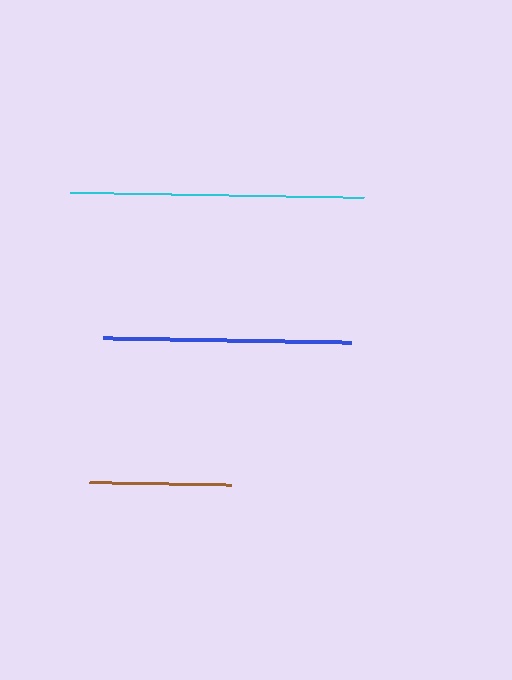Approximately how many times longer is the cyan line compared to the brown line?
The cyan line is approximately 2.1 times the length of the brown line.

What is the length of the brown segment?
The brown segment is approximately 143 pixels long.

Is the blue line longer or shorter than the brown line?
The blue line is longer than the brown line.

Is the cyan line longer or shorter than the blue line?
The cyan line is longer than the blue line.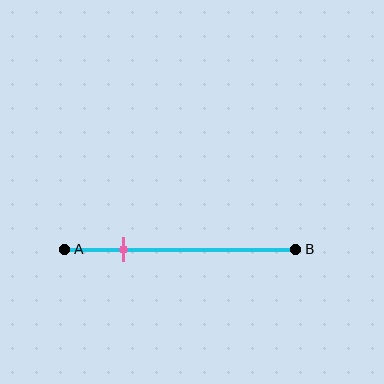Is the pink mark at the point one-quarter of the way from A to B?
Yes, the mark is approximately at the one-quarter point.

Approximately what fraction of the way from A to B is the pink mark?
The pink mark is approximately 25% of the way from A to B.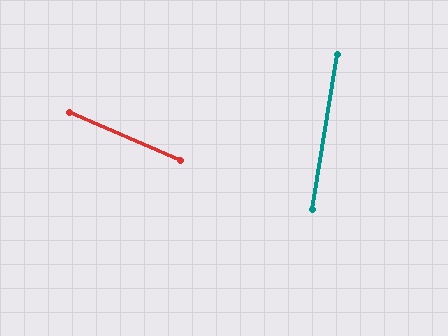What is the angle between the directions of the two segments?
Approximately 76 degrees.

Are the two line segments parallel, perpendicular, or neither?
Neither parallel nor perpendicular — they differ by about 76°.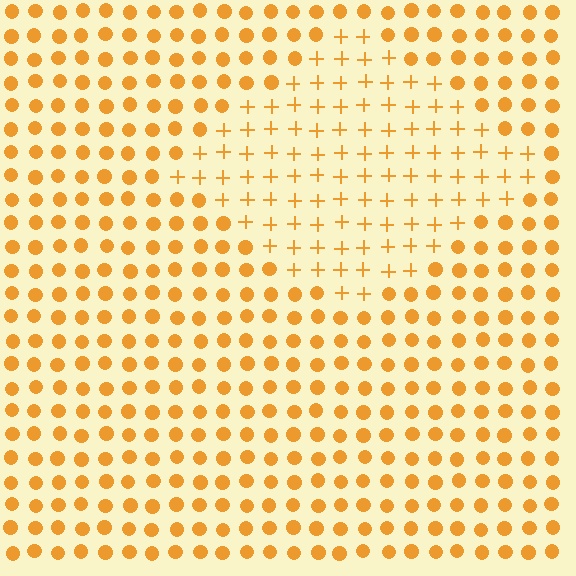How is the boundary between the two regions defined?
The boundary is defined by a change in element shape: plus signs inside vs. circles outside. All elements share the same color and spacing.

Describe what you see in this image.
The image is filled with small orange elements arranged in a uniform grid. A diamond-shaped region contains plus signs, while the surrounding area contains circles. The boundary is defined purely by the change in element shape.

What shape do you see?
I see a diamond.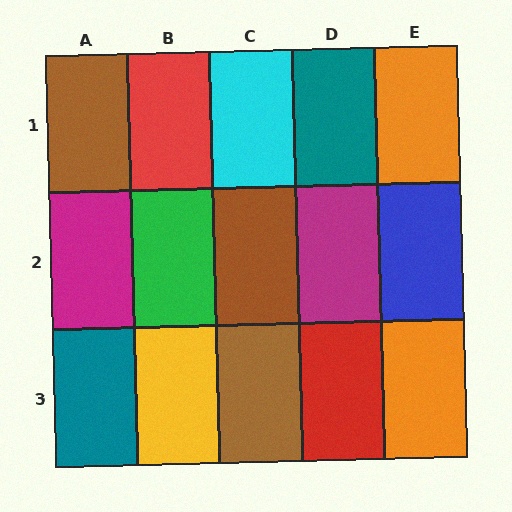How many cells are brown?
3 cells are brown.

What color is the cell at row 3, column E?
Orange.